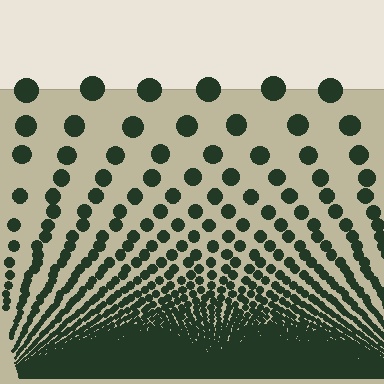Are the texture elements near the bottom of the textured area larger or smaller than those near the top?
Smaller. The gradient is inverted — elements near the bottom are smaller and denser.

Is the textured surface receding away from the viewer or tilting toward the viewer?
The surface appears to tilt toward the viewer. Texture elements get larger and sparser toward the top.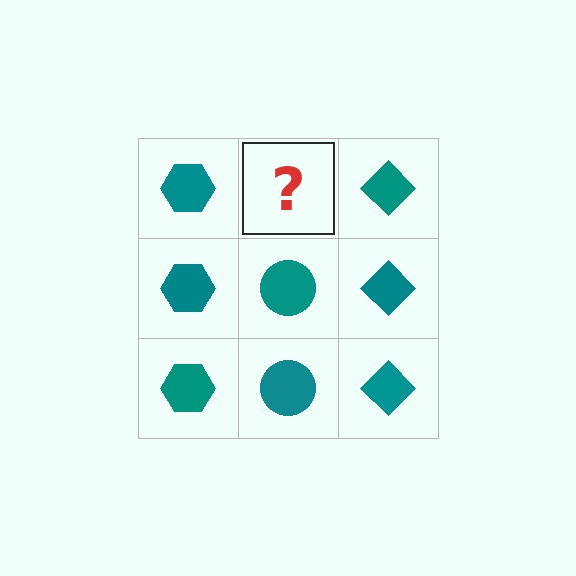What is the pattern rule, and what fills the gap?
The rule is that each column has a consistent shape. The gap should be filled with a teal circle.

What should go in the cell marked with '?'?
The missing cell should contain a teal circle.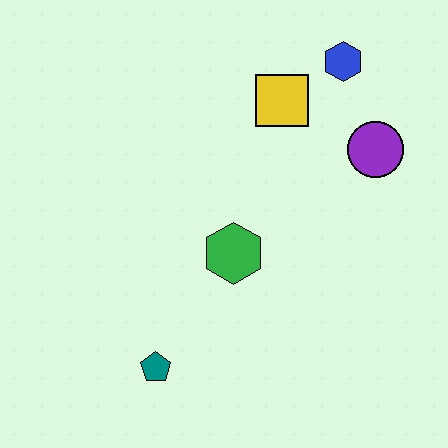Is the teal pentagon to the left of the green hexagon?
Yes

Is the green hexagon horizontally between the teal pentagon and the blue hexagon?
Yes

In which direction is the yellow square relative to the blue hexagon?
The yellow square is to the left of the blue hexagon.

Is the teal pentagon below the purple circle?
Yes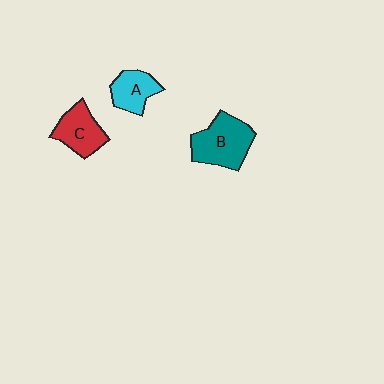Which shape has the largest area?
Shape B (teal).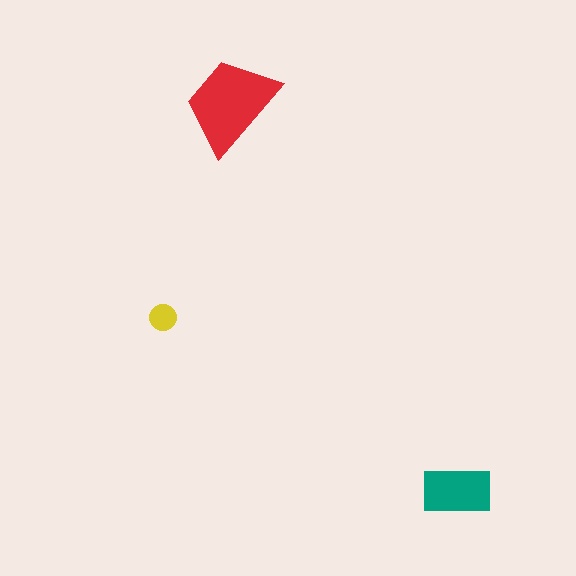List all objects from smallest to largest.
The yellow circle, the teal rectangle, the red trapezoid.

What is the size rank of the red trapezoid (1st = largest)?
1st.